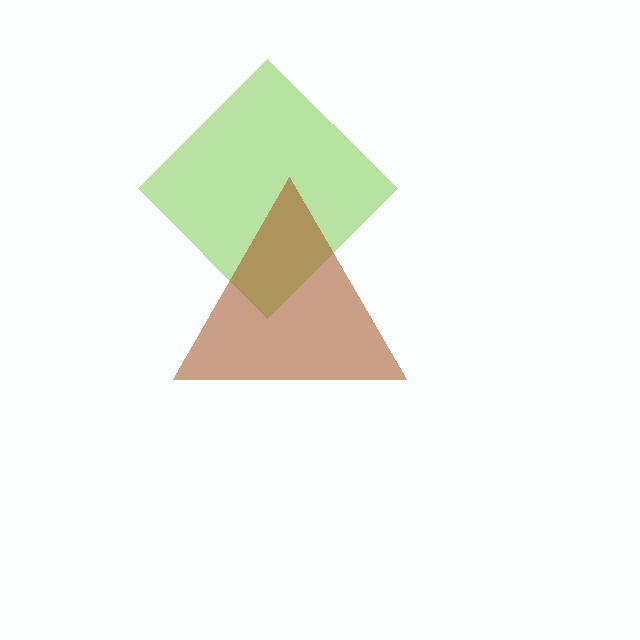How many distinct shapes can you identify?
There are 2 distinct shapes: a lime diamond, a brown triangle.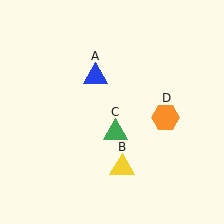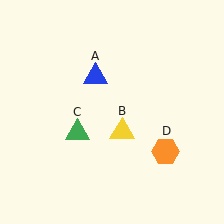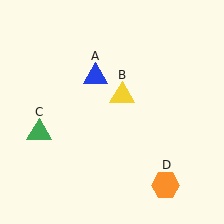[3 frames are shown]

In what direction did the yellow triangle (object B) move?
The yellow triangle (object B) moved up.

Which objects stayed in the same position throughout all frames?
Blue triangle (object A) remained stationary.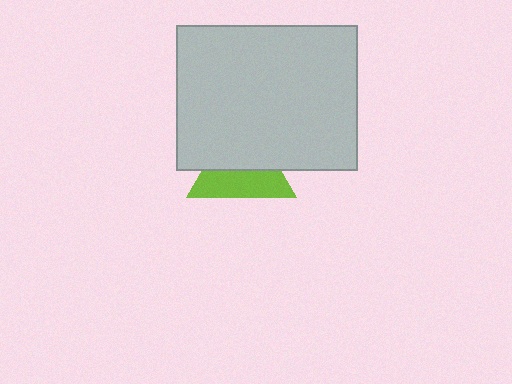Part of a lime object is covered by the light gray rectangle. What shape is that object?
It is a triangle.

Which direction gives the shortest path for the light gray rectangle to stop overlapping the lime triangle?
Moving up gives the shortest separation.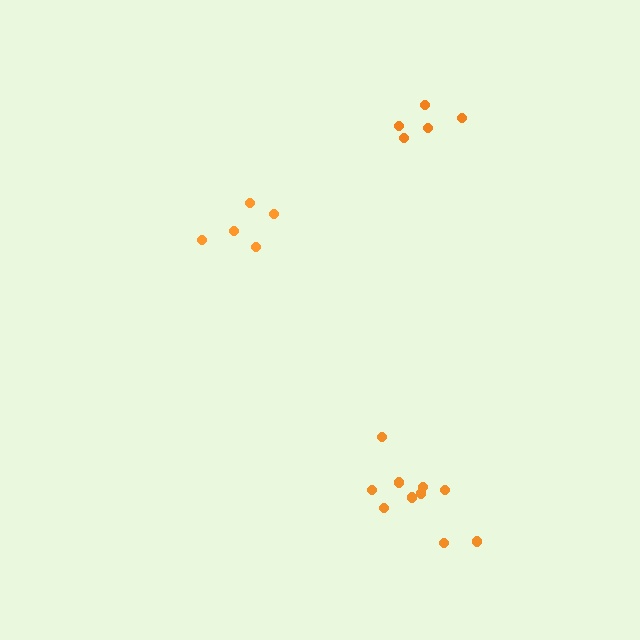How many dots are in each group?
Group 1: 10 dots, Group 2: 5 dots, Group 3: 5 dots (20 total).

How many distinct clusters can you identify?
There are 3 distinct clusters.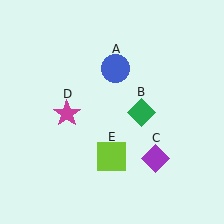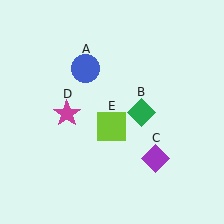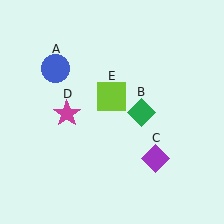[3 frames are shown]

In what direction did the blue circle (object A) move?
The blue circle (object A) moved left.